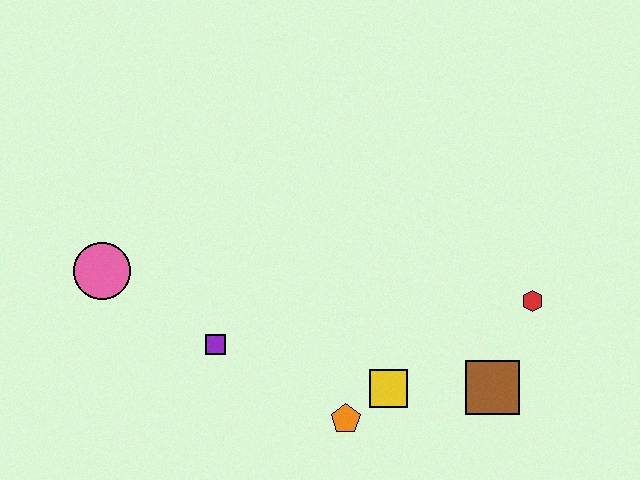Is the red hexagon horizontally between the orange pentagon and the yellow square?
No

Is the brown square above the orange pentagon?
Yes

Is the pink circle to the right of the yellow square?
No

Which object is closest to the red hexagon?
The brown square is closest to the red hexagon.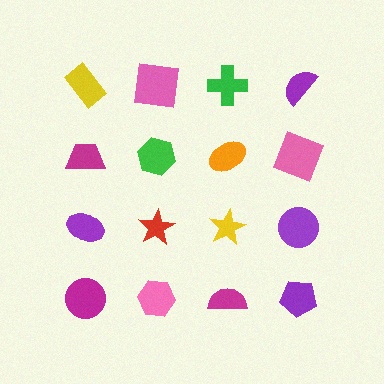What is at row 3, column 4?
A purple circle.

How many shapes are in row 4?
4 shapes.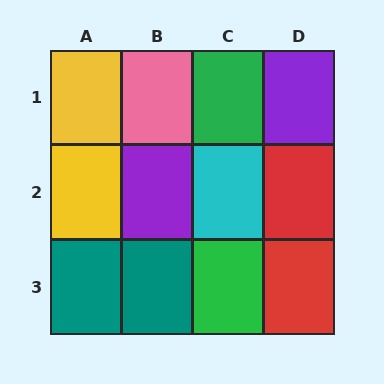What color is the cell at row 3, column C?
Green.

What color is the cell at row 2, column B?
Purple.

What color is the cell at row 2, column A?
Yellow.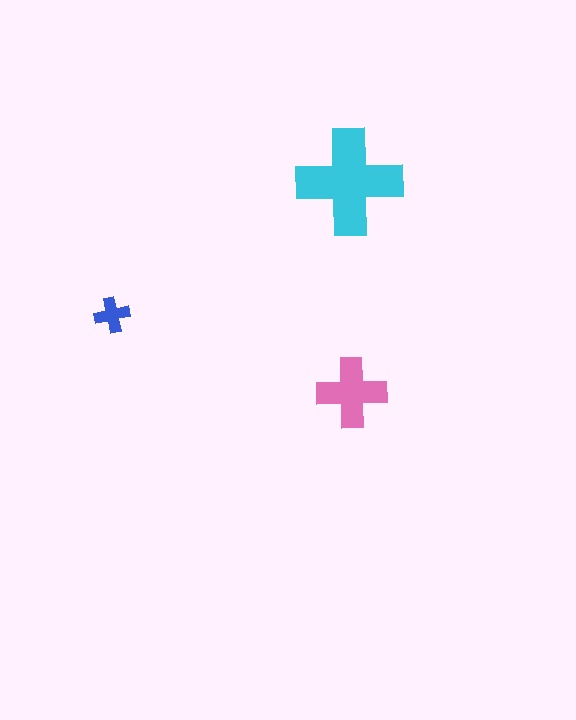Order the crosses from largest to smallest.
the cyan one, the pink one, the blue one.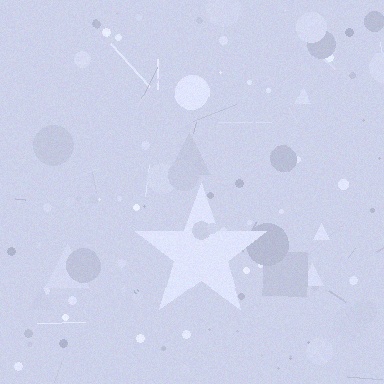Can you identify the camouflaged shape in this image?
The camouflaged shape is a star.